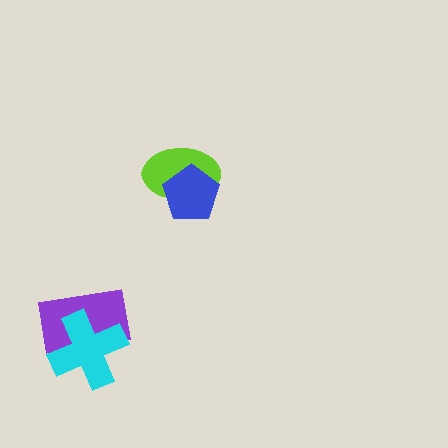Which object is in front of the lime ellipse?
The blue pentagon is in front of the lime ellipse.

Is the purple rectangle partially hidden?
Yes, it is partially covered by another shape.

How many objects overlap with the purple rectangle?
1 object overlaps with the purple rectangle.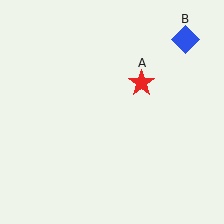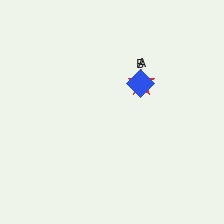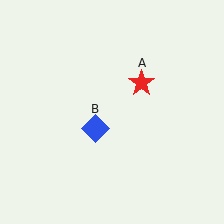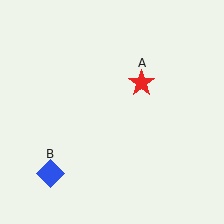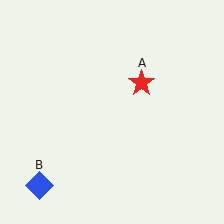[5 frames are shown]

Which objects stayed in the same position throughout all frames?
Red star (object A) remained stationary.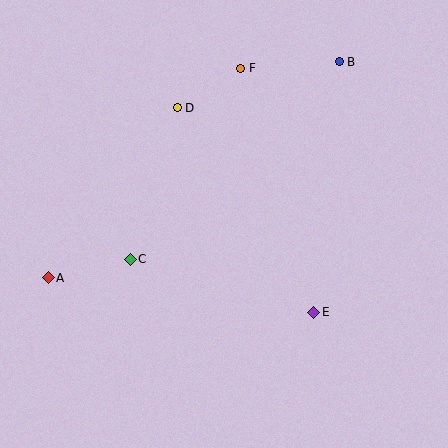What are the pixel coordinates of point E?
Point E is at (314, 312).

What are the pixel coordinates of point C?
Point C is at (130, 259).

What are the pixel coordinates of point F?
Point F is at (241, 68).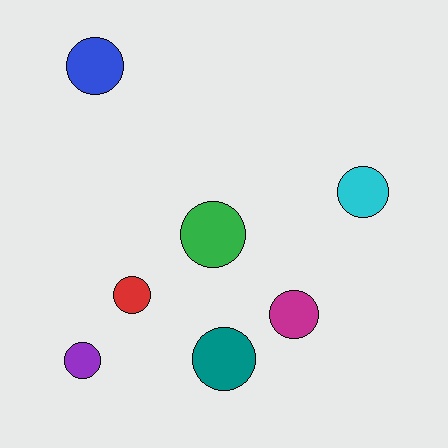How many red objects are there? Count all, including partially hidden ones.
There is 1 red object.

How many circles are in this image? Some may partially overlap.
There are 7 circles.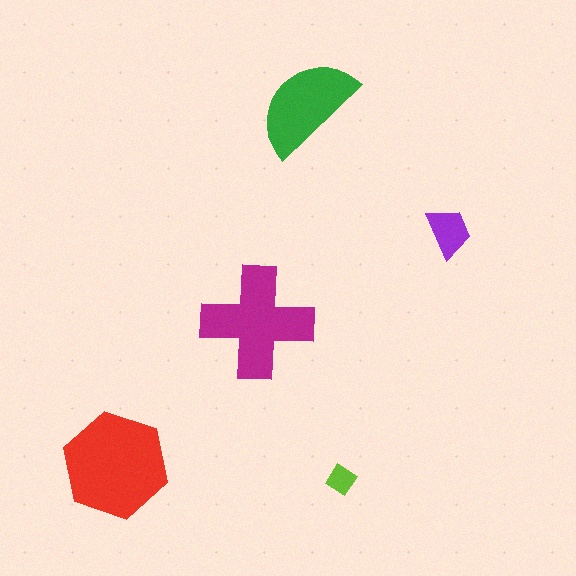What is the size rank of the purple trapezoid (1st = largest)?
4th.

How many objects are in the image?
There are 5 objects in the image.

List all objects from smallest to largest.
The lime diamond, the purple trapezoid, the green semicircle, the magenta cross, the red hexagon.